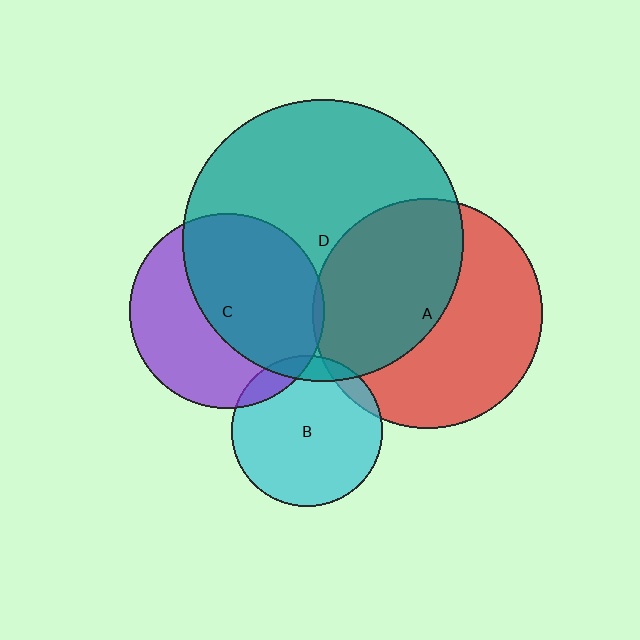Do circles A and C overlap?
Yes.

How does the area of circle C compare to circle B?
Approximately 1.7 times.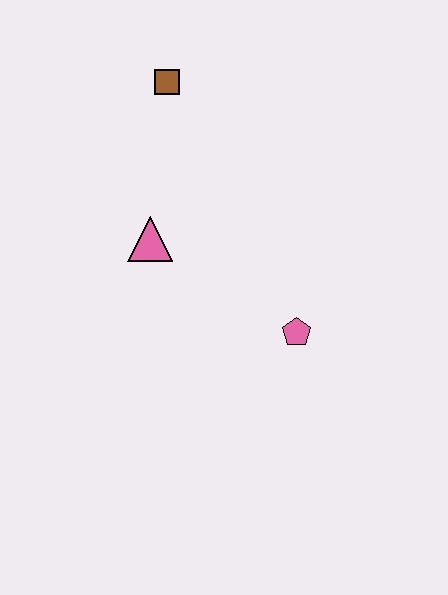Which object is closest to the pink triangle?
The brown square is closest to the pink triangle.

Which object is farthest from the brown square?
The pink pentagon is farthest from the brown square.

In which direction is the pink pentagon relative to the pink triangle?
The pink pentagon is to the right of the pink triangle.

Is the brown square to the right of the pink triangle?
Yes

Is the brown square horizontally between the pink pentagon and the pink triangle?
Yes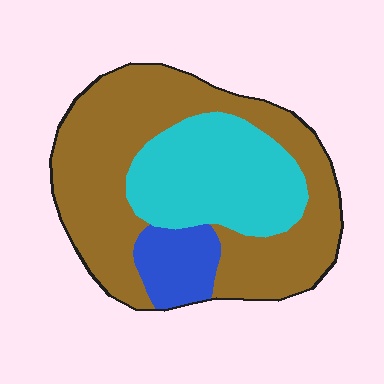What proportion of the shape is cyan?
Cyan covers 30% of the shape.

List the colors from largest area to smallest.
From largest to smallest: brown, cyan, blue.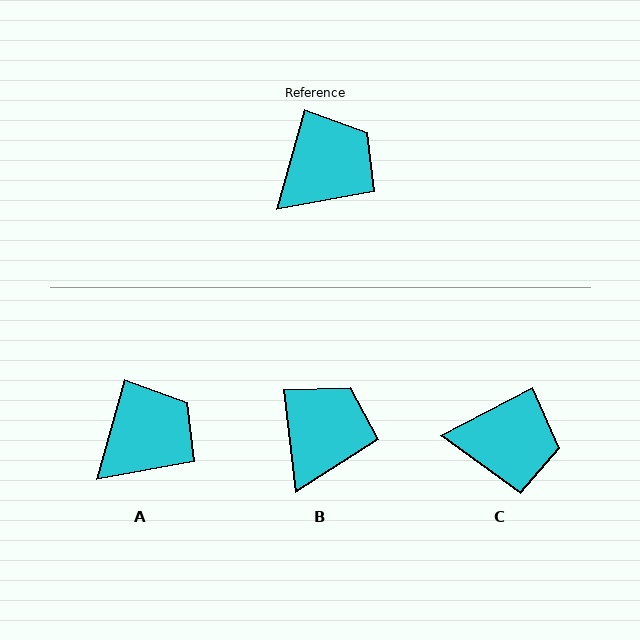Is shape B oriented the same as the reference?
No, it is off by about 22 degrees.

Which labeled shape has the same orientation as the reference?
A.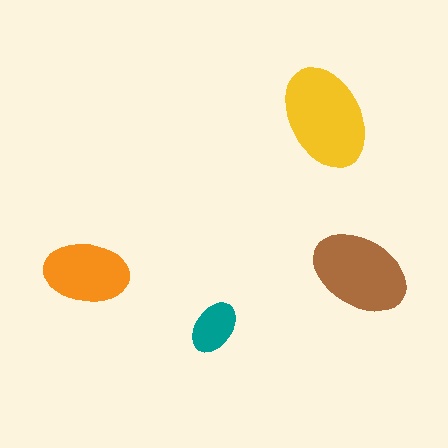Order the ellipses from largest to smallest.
the yellow one, the brown one, the orange one, the teal one.